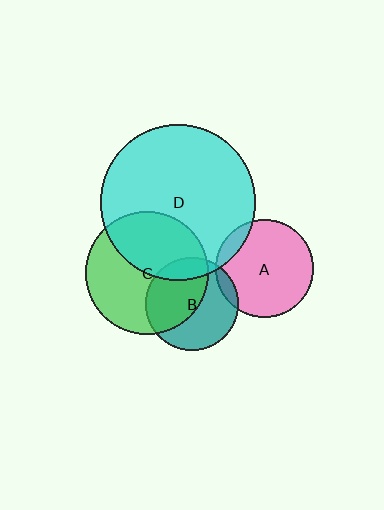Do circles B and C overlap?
Yes.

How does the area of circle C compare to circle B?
Approximately 1.7 times.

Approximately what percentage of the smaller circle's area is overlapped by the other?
Approximately 50%.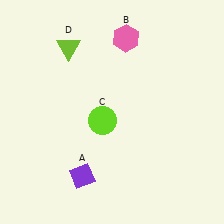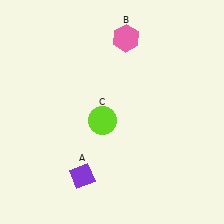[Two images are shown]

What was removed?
The lime triangle (D) was removed in Image 2.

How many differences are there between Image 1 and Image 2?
There is 1 difference between the two images.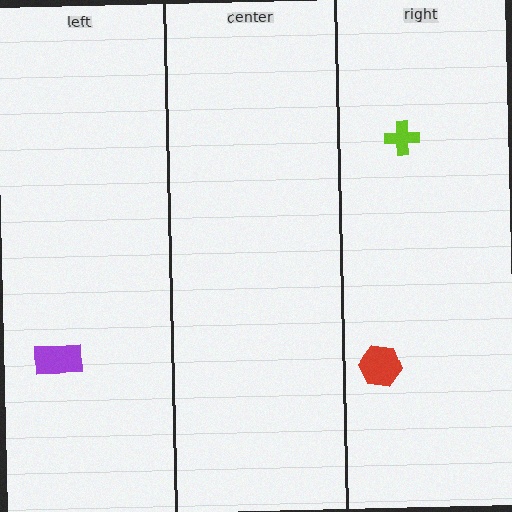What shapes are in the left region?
The purple rectangle.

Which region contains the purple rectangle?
The left region.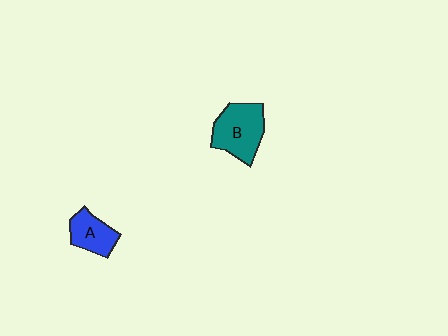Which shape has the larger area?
Shape B (teal).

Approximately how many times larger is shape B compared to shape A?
Approximately 1.5 times.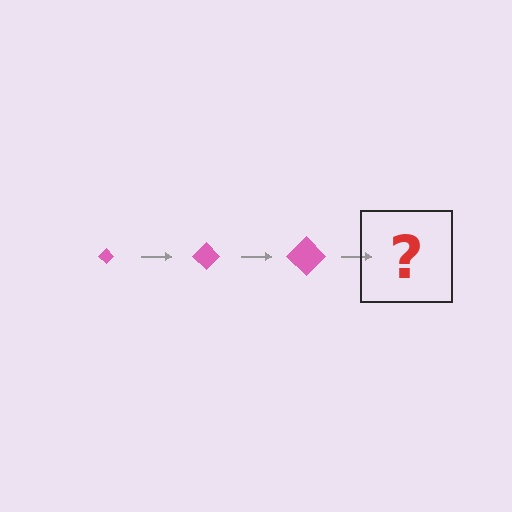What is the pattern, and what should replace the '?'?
The pattern is that the diamond gets progressively larger each step. The '?' should be a pink diamond, larger than the previous one.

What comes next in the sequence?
The next element should be a pink diamond, larger than the previous one.